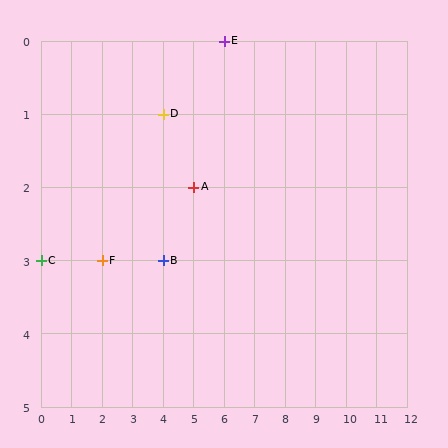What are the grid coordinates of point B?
Point B is at grid coordinates (4, 3).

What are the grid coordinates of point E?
Point E is at grid coordinates (6, 0).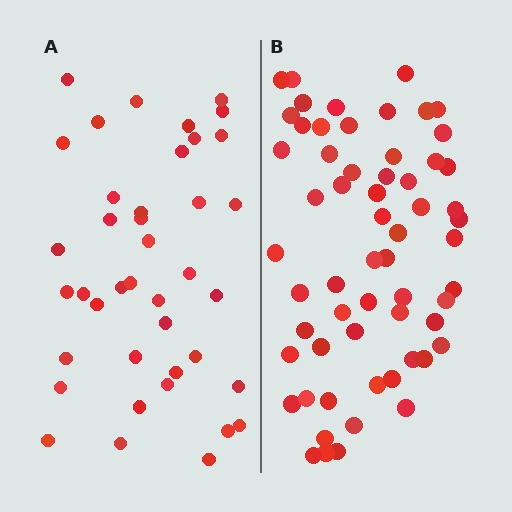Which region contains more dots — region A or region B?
Region B (the right region) has more dots.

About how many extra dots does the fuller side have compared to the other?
Region B has approximately 20 more dots than region A.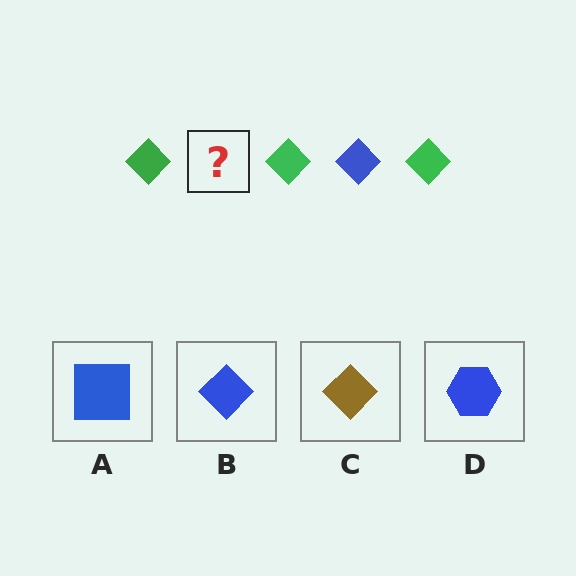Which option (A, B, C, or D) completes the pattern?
B.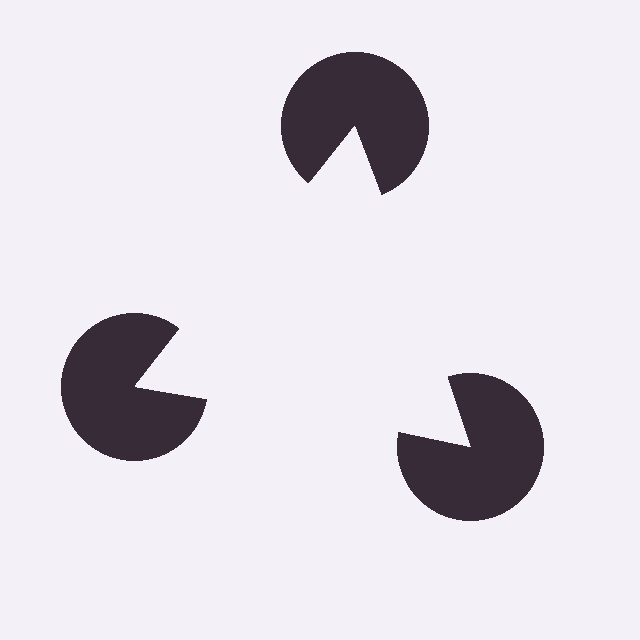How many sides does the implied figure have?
3 sides.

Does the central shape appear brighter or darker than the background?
It typically appears slightly brighter than the background, even though no actual brightness change is drawn.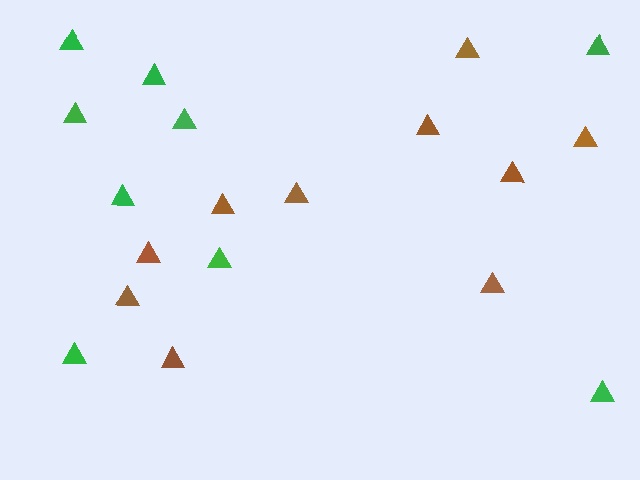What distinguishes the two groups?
There are 2 groups: one group of brown triangles (10) and one group of green triangles (9).